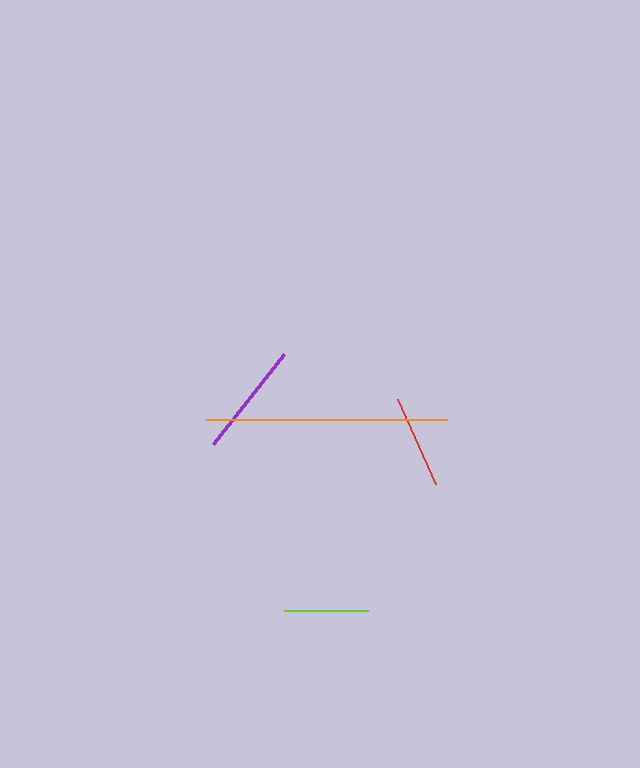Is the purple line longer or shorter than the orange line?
The orange line is longer than the purple line.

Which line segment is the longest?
The orange line is the longest at approximately 241 pixels.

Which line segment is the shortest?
The lime line is the shortest at approximately 84 pixels.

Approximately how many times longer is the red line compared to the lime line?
The red line is approximately 1.1 times the length of the lime line.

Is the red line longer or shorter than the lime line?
The red line is longer than the lime line.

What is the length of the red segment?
The red segment is approximately 94 pixels long.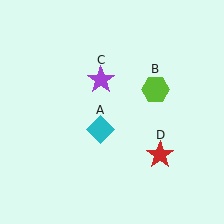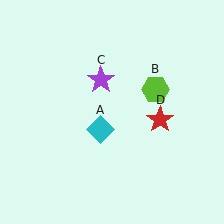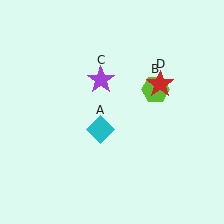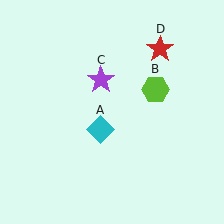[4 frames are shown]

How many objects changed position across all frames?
1 object changed position: red star (object D).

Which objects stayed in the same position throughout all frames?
Cyan diamond (object A) and lime hexagon (object B) and purple star (object C) remained stationary.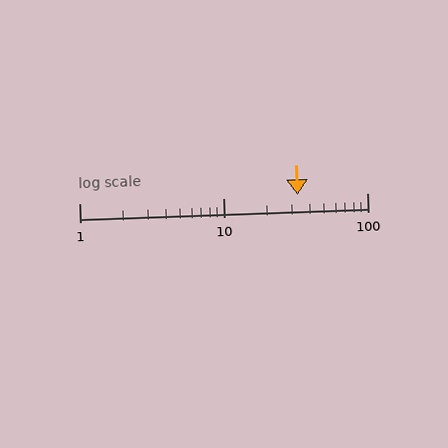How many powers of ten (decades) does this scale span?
The scale spans 2 decades, from 1 to 100.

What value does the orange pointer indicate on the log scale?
The pointer indicates approximately 33.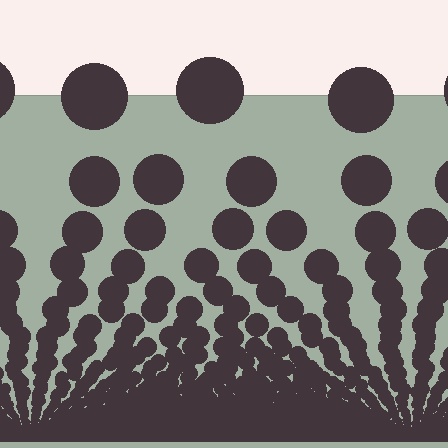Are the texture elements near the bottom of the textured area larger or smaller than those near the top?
Smaller. The gradient is inverted — elements near the bottom are smaller and denser.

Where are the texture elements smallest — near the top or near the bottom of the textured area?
Near the bottom.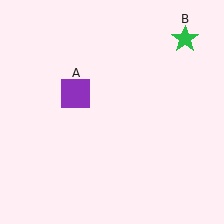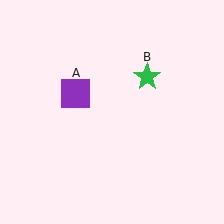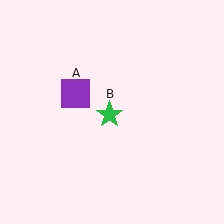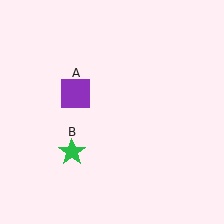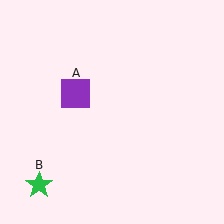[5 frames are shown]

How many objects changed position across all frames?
1 object changed position: green star (object B).